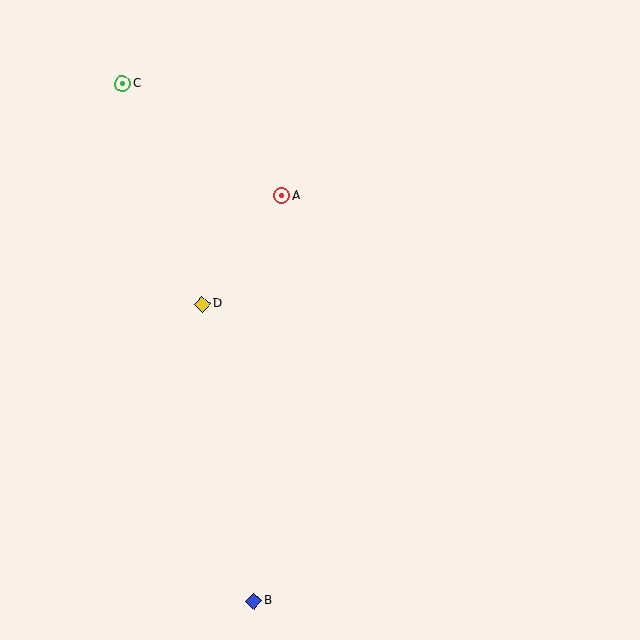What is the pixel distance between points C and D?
The distance between C and D is 235 pixels.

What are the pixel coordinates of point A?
Point A is at (282, 195).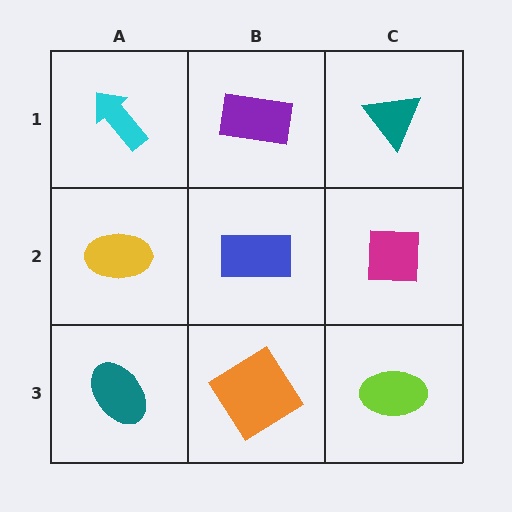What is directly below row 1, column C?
A magenta square.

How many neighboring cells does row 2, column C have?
3.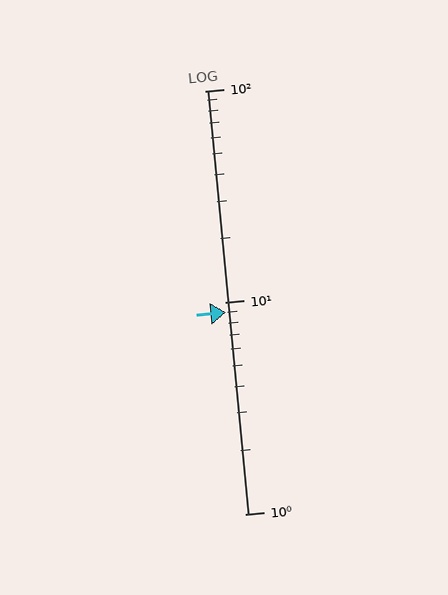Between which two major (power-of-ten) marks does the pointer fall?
The pointer is between 1 and 10.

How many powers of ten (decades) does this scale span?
The scale spans 2 decades, from 1 to 100.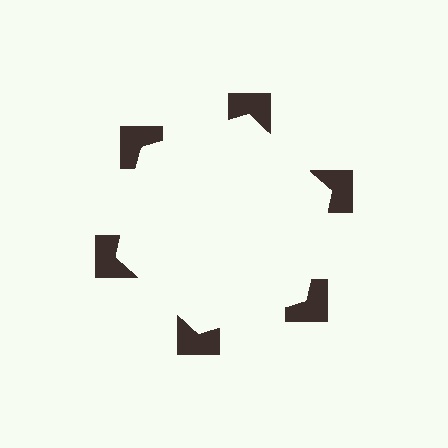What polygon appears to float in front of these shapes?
An illusory hexagon — its edges are inferred from the aligned wedge cuts in the notched squares, not physically drawn.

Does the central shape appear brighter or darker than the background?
It typically appears slightly brighter than the background, even though no actual brightness change is drawn.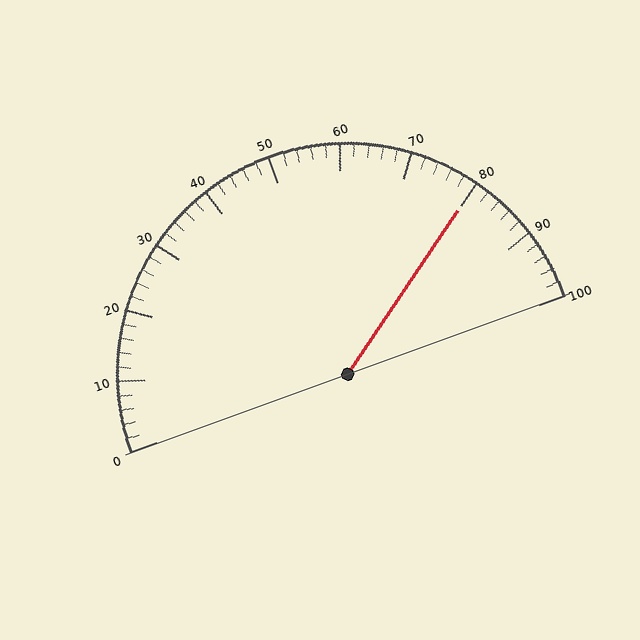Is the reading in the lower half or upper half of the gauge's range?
The reading is in the upper half of the range (0 to 100).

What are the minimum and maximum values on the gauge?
The gauge ranges from 0 to 100.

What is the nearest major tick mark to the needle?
The nearest major tick mark is 80.